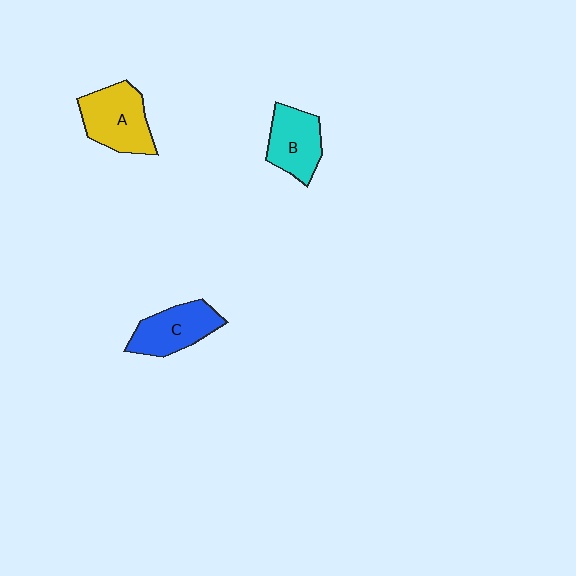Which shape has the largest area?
Shape A (yellow).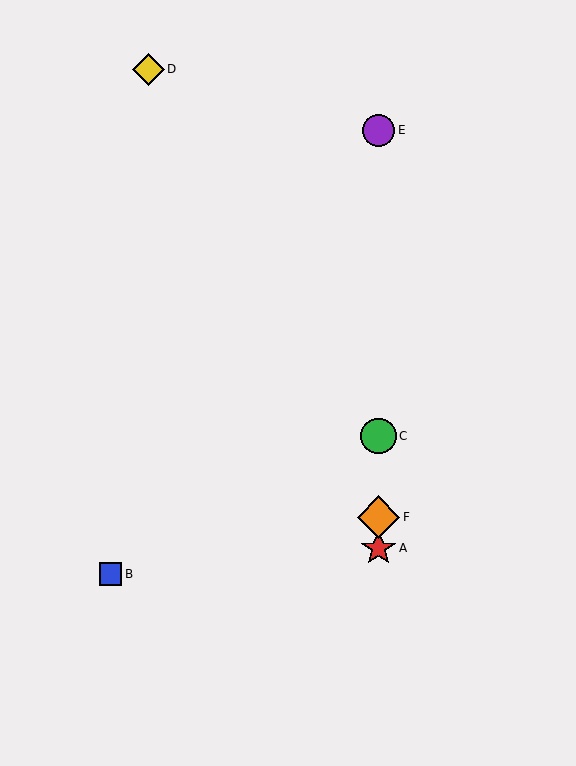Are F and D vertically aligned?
No, F is at x≈379 and D is at x≈149.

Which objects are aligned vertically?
Objects A, C, E, F are aligned vertically.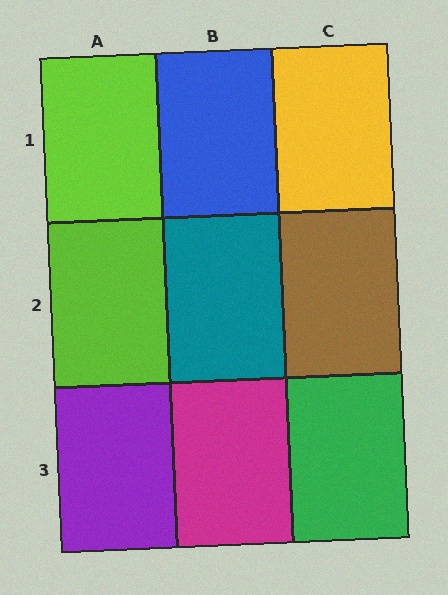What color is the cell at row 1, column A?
Lime.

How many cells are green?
1 cell is green.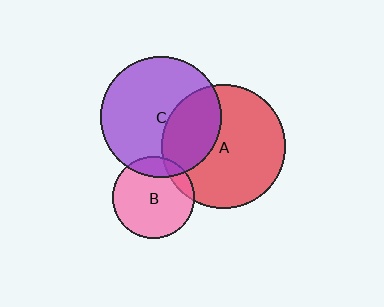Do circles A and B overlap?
Yes.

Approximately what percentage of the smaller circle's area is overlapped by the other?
Approximately 10%.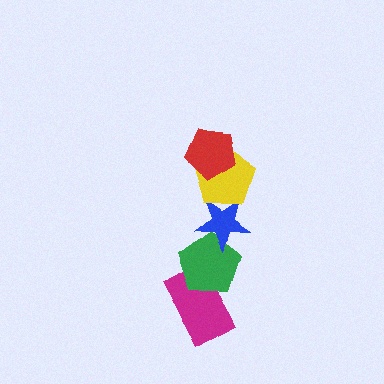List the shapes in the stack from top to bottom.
From top to bottom: the red pentagon, the yellow pentagon, the blue star, the green pentagon, the magenta rectangle.